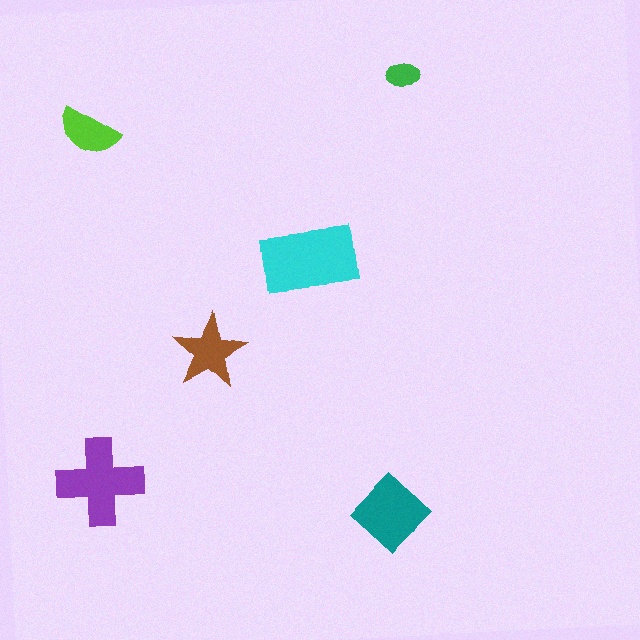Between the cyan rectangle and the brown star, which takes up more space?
The cyan rectangle.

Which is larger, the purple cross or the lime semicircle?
The purple cross.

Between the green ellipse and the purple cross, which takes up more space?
The purple cross.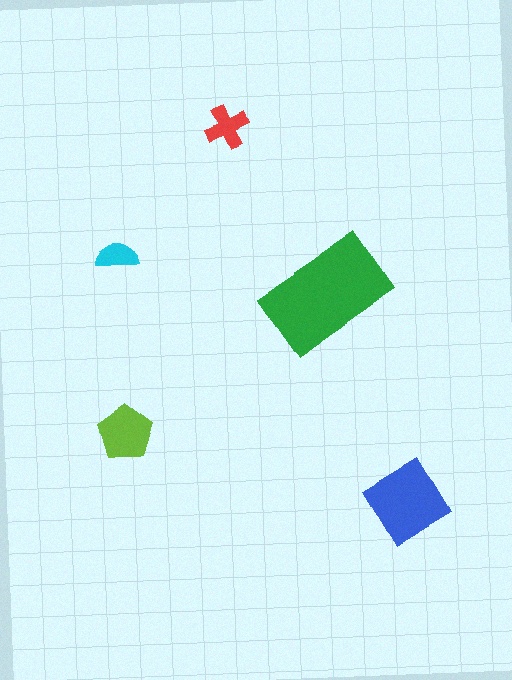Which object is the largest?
The green rectangle.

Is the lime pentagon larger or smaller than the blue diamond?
Smaller.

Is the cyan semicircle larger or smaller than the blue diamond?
Smaller.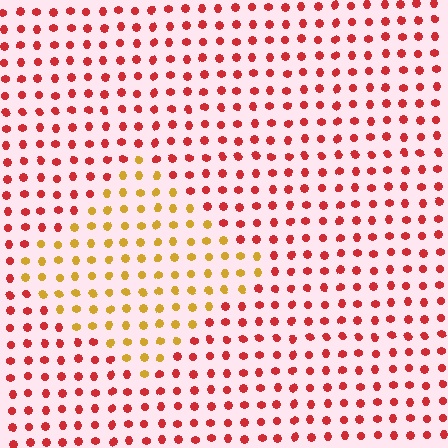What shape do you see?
I see a diamond.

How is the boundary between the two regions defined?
The boundary is defined purely by a slight shift in hue (about 48 degrees). Spacing, size, and orientation are identical on both sides.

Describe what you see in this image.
The image is filled with small red elements in a uniform arrangement. A diamond-shaped region is visible where the elements are tinted to a slightly different hue, forming a subtle color boundary.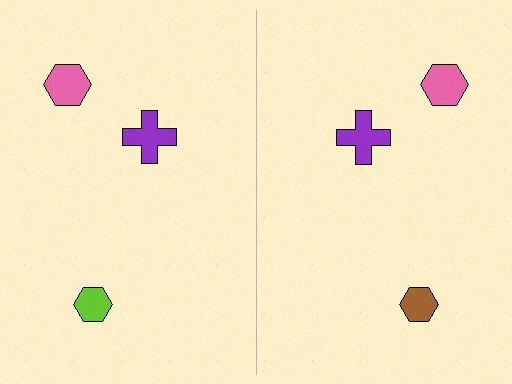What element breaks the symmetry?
The brown hexagon on the right side breaks the symmetry — its mirror counterpart is lime.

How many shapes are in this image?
There are 6 shapes in this image.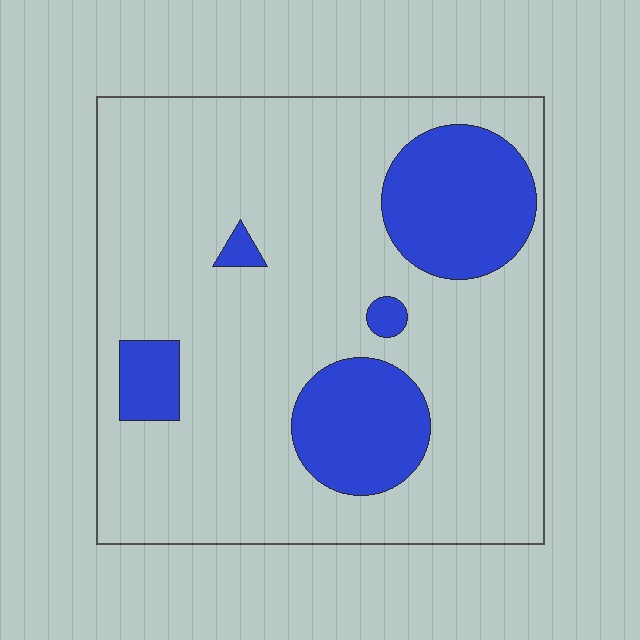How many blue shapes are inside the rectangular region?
5.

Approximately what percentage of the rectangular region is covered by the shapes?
Approximately 20%.